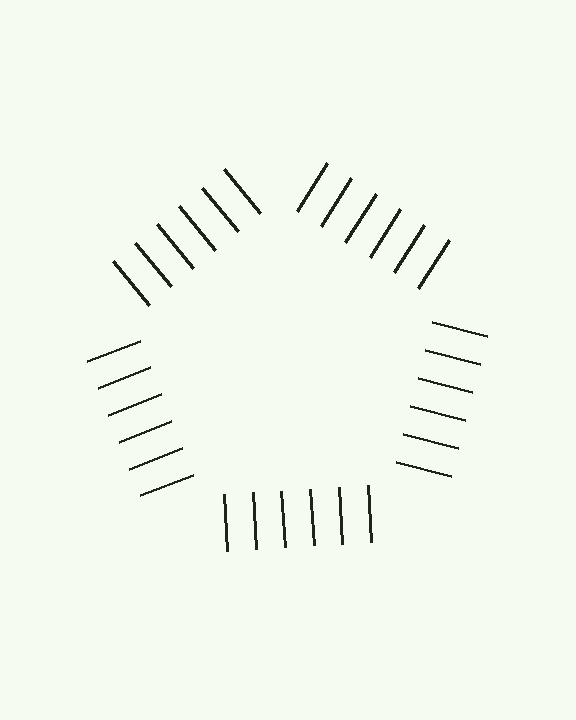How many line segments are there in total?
30 — 6 along each of the 5 edges.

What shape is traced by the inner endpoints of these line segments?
An illusory pentagon — the line segments terminate on its edges but no continuous stroke is drawn.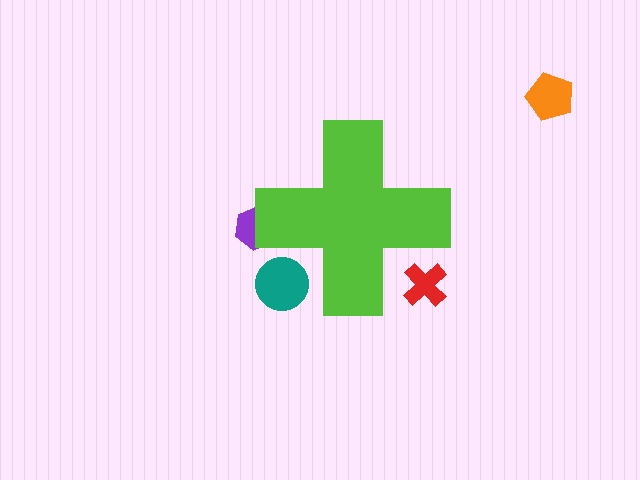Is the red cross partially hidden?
Yes, the red cross is partially hidden behind the lime cross.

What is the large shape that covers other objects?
A lime cross.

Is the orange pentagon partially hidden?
No, the orange pentagon is fully visible.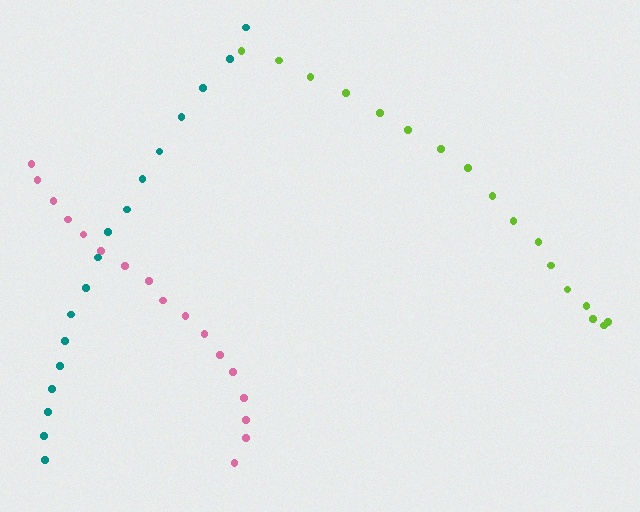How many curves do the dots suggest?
There are 3 distinct paths.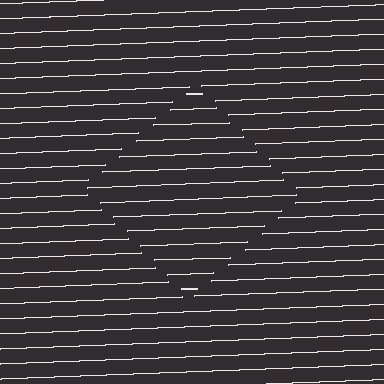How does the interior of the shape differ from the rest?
The interior of the shape contains the same grating, shifted by half a period — the contour is defined by the phase discontinuity where line-ends from the inner and outer gratings abut.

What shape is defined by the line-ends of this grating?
An illusory square. The interior of the shape contains the same grating, shifted by half a period — the contour is defined by the phase discontinuity where line-ends from the inner and outer gratings abut.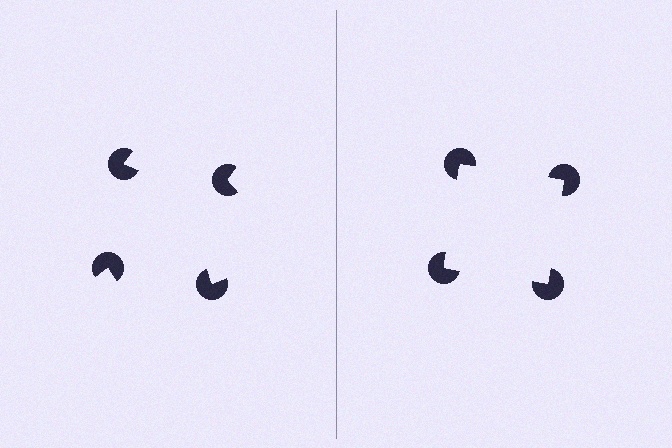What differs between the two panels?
The pac-man discs are positioned identically on both sides; only the wedge orientations differ. On the right they align to a square; on the left they are misaligned.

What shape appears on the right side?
An illusory square.